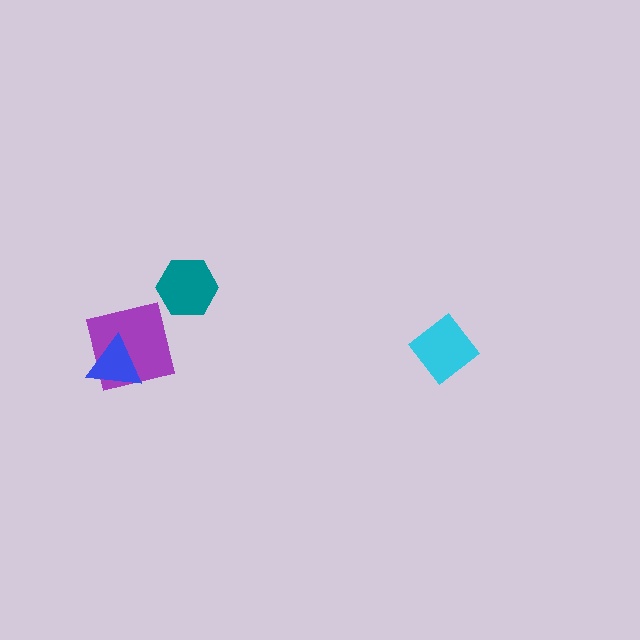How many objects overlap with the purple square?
1 object overlaps with the purple square.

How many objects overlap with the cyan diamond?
0 objects overlap with the cyan diamond.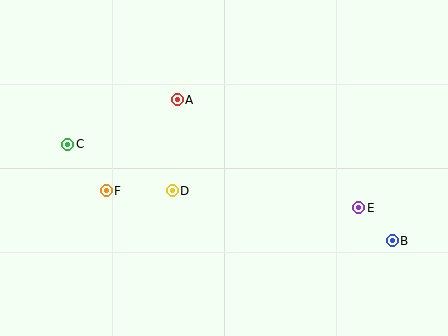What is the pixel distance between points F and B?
The distance between F and B is 290 pixels.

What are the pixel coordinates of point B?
Point B is at (392, 241).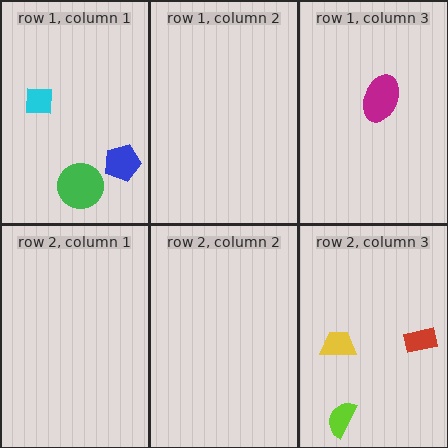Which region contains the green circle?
The row 1, column 1 region.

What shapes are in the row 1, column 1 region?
The cyan square, the blue pentagon, the green circle.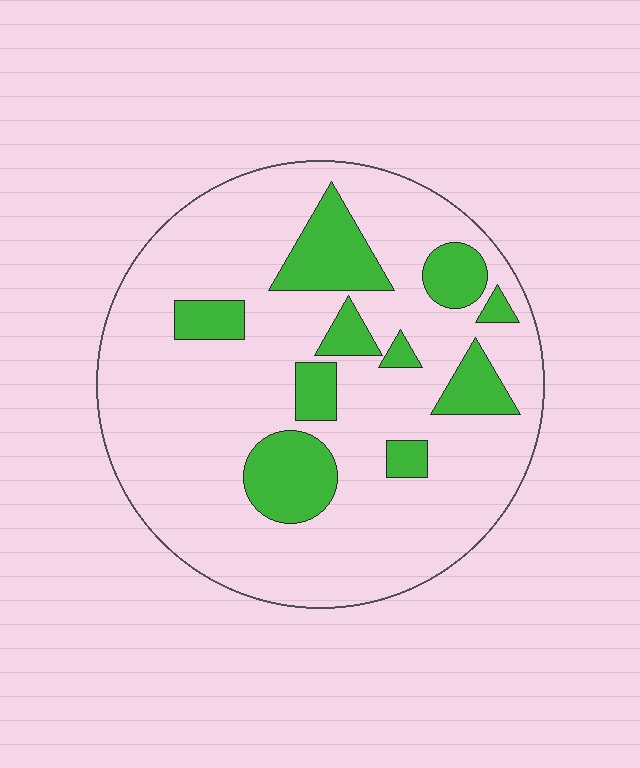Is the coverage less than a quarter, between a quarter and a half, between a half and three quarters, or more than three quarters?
Less than a quarter.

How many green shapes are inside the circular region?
10.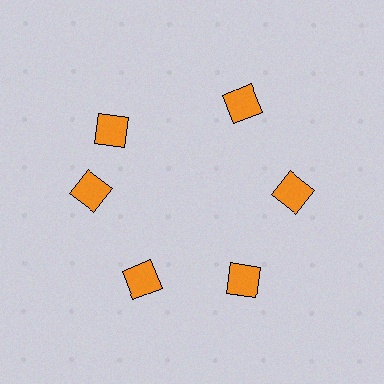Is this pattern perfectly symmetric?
No. The 6 orange diamonds are arranged in a ring, but one element near the 11 o'clock position is rotated out of alignment along the ring, breaking the 6-fold rotational symmetry.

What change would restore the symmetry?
The symmetry would be restored by rotating it back into even spacing with its neighbors so that all 6 diamonds sit at equal angles and equal distance from the center.